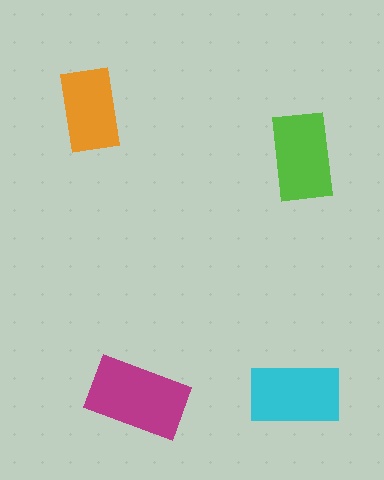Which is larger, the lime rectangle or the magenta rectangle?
The magenta one.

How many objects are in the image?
There are 4 objects in the image.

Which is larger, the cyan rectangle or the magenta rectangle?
The magenta one.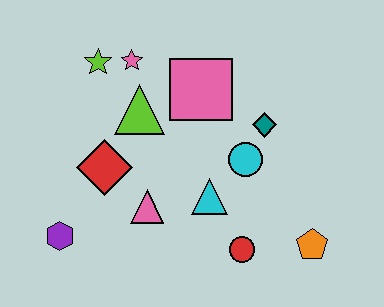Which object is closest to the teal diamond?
The cyan circle is closest to the teal diamond.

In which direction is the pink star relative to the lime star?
The pink star is to the right of the lime star.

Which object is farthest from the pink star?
The orange pentagon is farthest from the pink star.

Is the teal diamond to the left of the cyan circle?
No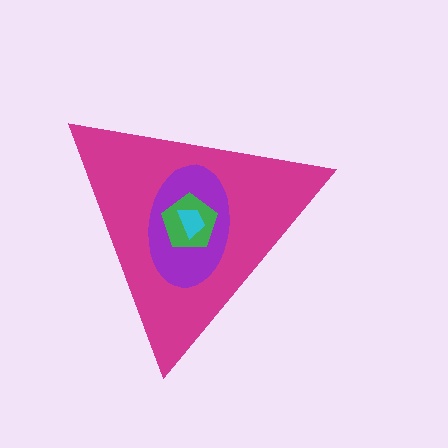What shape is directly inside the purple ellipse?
The green pentagon.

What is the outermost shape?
The magenta triangle.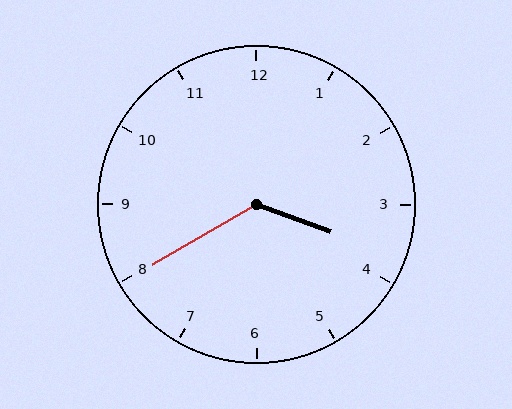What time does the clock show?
3:40.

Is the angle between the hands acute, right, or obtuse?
It is obtuse.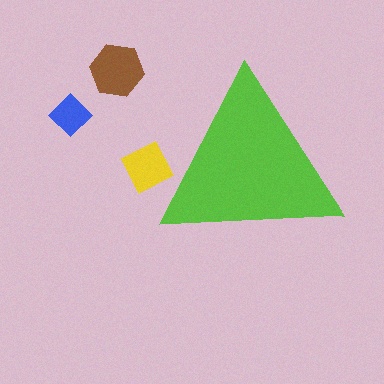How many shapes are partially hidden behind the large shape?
1 shape is partially hidden.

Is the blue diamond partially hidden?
No, the blue diamond is fully visible.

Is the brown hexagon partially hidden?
No, the brown hexagon is fully visible.